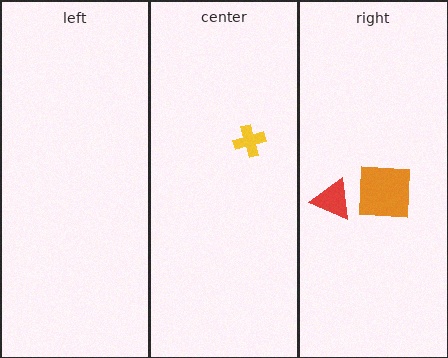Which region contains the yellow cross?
The center region.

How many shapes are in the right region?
2.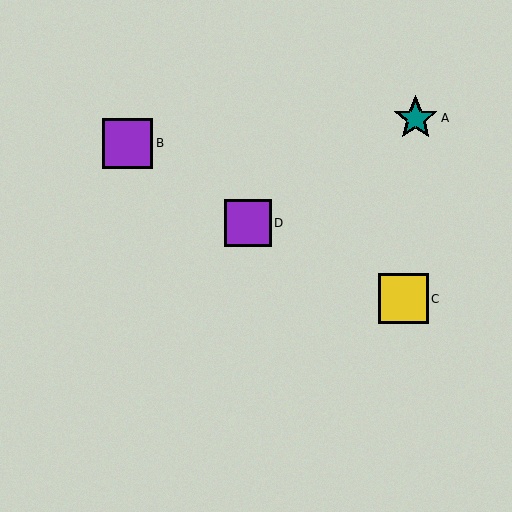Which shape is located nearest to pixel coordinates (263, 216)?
The purple square (labeled D) at (248, 223) is nearest to that location.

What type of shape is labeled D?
Shape D is a purple square.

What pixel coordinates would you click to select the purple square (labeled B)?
Click at (128, 143) to select the purple square B.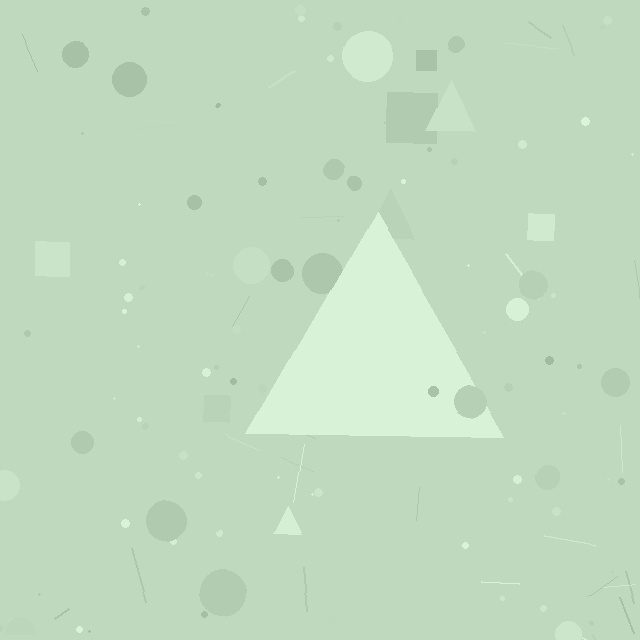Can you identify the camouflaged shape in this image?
The camouflaged shape is a triangle.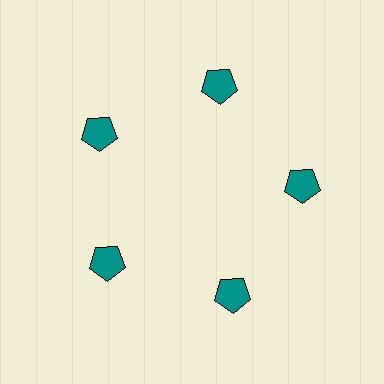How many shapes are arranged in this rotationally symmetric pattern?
There are 5 shapes, arranged in 5 groups of 1.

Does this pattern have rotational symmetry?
Yes, this pattern has 5-fold rotational symmetry. It looks the same after rotating 72 degrees around the center.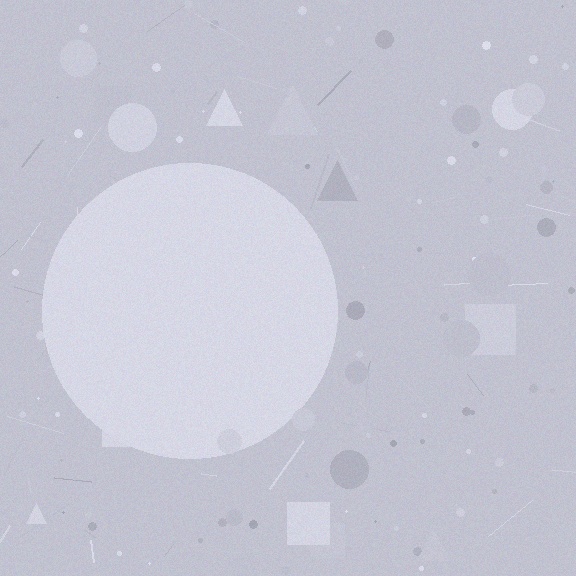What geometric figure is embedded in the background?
A circle is embedded in the background.